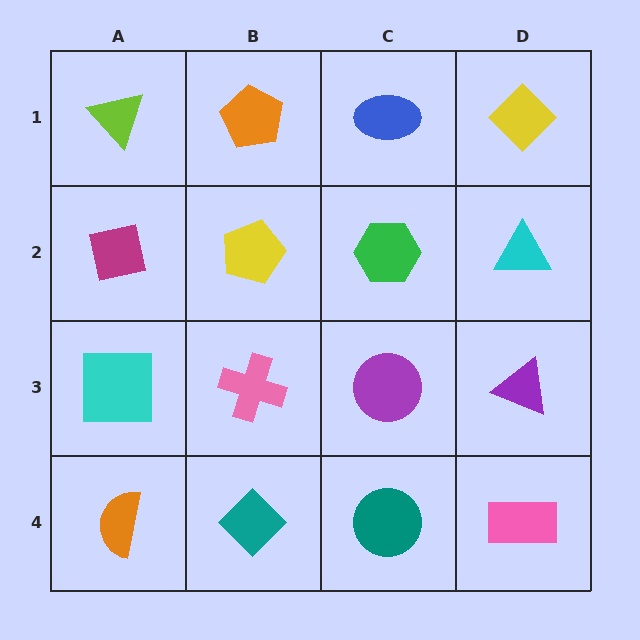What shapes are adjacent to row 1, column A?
A magenta square (row 2, column A), an orange pentagon (row 1, column B).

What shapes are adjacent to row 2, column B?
An orange pentagon (row 1, column B), a pink cross (row 3, column B), a magenta square (row 2, column A), a green hexagon (row 2, column C).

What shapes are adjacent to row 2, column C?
A blue ellipse (row 1, column C), a purple circle (row 3, column C), a yellow pentagon (row 2, column B), a cyan triangle (row 2, column D).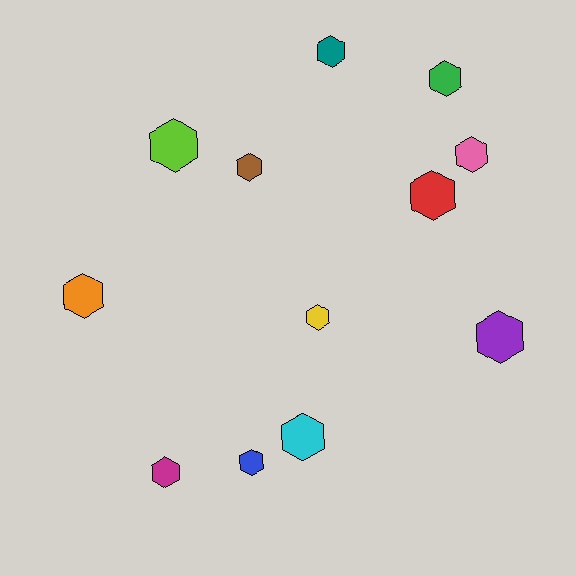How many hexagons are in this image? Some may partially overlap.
There are 12 hexagons.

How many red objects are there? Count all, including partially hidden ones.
There is 1 red object.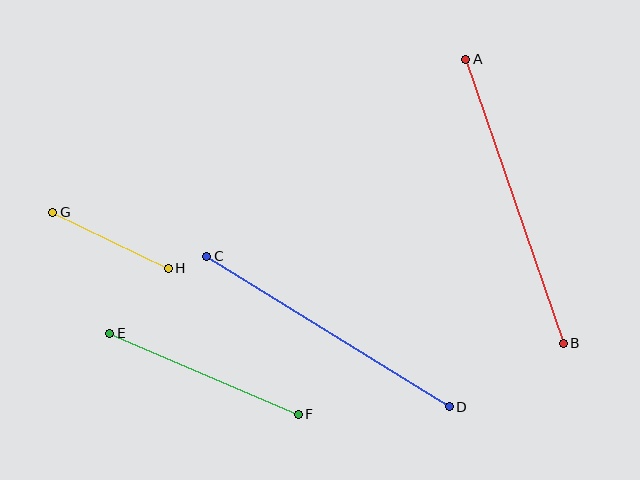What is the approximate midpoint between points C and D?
The midpoint is at approximately (328, 331) pixels.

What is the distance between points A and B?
The distance is approximately 300 pixels.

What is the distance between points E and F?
The distance is approximately 205 pixels.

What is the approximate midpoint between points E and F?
The midpoint is at approximately (204, 374) pixels.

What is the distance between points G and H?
The distance is approximately 128 pixels.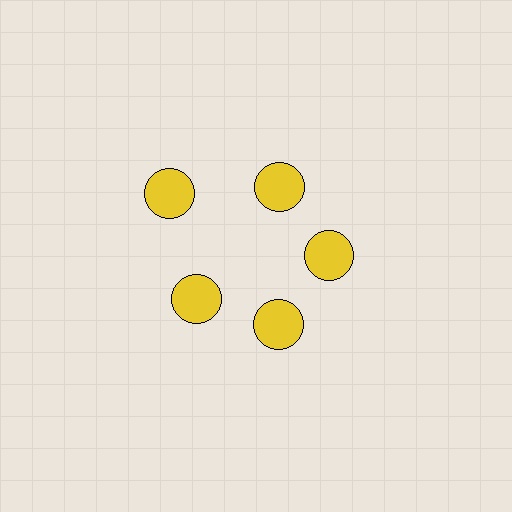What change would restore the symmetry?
The symmetry would be restored by moving it inward, back onto the ring so that all 5 circles sit at equal angles and equal distance from the center.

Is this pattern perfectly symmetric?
No. The 5 yellow circles are arranged in a ring, but one element near the 10 o'clock position is pushed outward from the center, breaking the 5-fold rotational symmetry.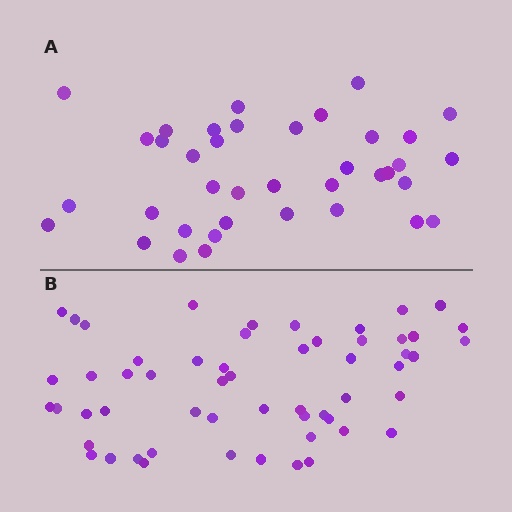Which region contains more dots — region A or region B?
Region B (the bottom region) has more dots.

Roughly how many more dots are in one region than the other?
Region B has approximately 20 more dots than region A.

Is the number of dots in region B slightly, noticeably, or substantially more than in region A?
Region B has substantially more. The ratio is roughly 1.5 to 1.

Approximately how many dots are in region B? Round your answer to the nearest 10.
About 60 dots. (The exact count is 56, which rounds to 60.)